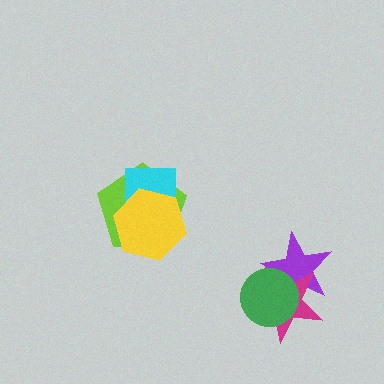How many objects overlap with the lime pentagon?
2 objects overlap with the lime pentagon.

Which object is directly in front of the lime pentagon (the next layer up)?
The cyan square is directly in front of the lime pentagon.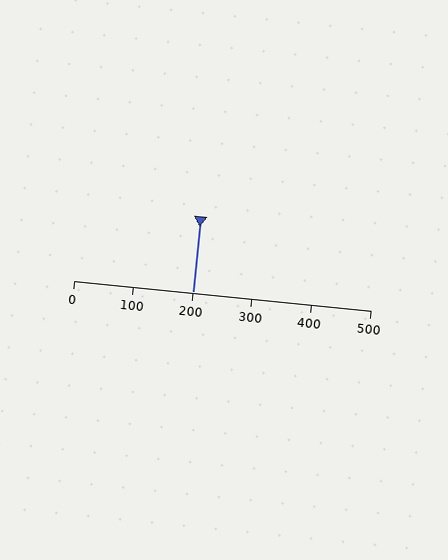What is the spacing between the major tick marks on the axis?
The major ticks are spaced 100 apart.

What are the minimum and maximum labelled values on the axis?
The axis runs from 0 to 500.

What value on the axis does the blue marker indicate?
The marker indicates approximately 200.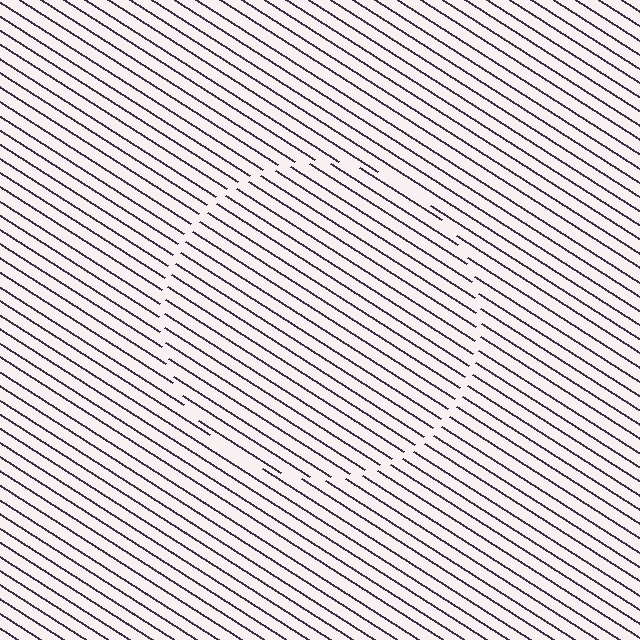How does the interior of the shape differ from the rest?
The interior of the shape contains the same grating, shifted by half a period — the contour is defined by the phase discontinuity where line-ends from the inner and outer gratings abut.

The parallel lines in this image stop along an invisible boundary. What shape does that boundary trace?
An illusory circle. The interior of the shape contains the same grating, shifted by half a period — the contour is defined by the phase discontinuity where line-ends from the inner and outer gratings abut.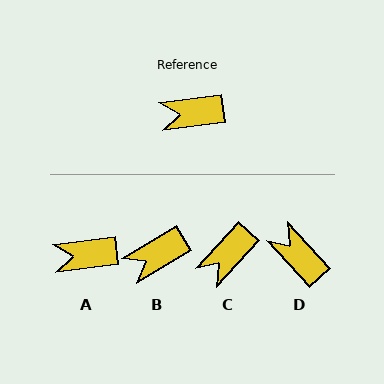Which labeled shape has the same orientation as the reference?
A.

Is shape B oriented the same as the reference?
No, it is off by about 24 degrees.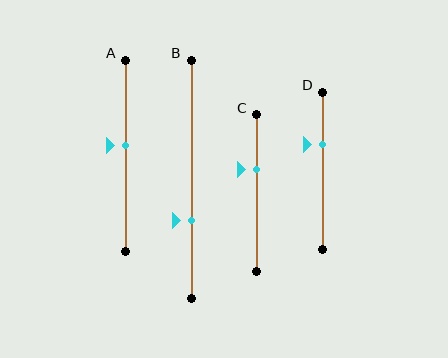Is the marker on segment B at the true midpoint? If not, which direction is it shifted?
No, the marker on segment B is shifted downward by about 18% of the segment length.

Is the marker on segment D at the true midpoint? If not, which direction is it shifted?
No, the marker on segment D is shifted upward by about 17% of the segment length.